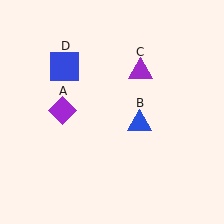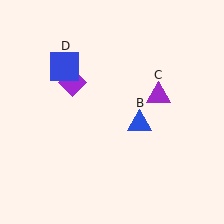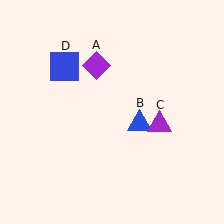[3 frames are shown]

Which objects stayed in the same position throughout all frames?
Blue triangle (object B) and blue square (object D) remained stationary.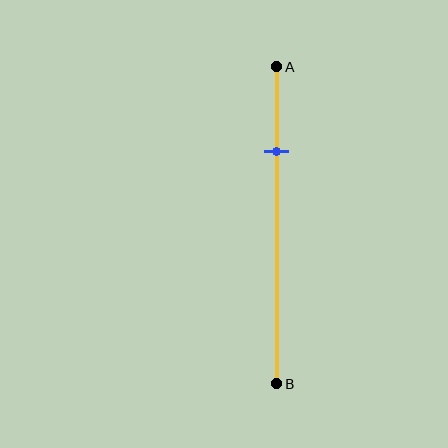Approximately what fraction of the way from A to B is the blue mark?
The blue mark is approximately 25% of the way from A to B.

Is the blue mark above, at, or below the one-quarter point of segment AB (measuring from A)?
The blue mark is approximately at the one-quarter point of segment AB.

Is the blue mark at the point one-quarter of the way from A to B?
Yes, the mark is approximately at the one-quarter point.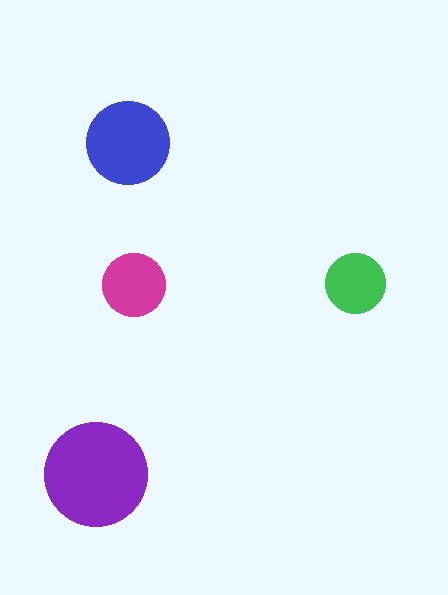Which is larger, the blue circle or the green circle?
The blue one.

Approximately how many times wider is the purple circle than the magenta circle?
About 1.5 times wider.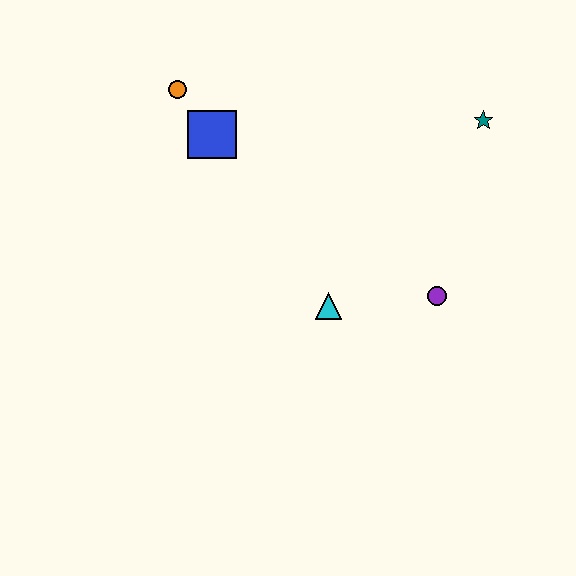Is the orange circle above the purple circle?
Yes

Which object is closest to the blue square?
The orange circle is closest to the blue square.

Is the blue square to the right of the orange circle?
Yes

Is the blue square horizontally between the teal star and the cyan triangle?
No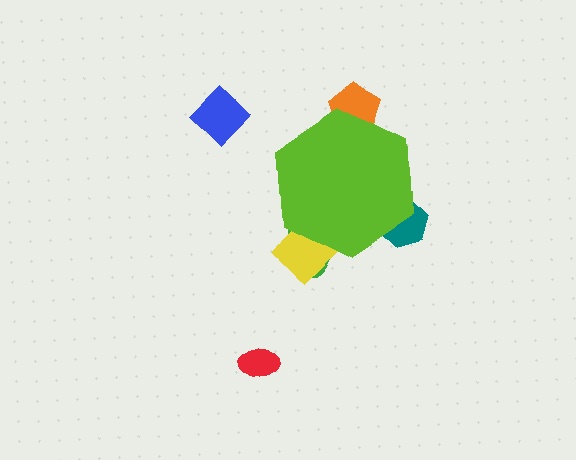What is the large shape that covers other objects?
A lime hexagon.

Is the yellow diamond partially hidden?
Yes, the yellow diamond is partially hidden behind the lime hexagon.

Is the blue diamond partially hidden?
No, the blue diamond is fully visible.